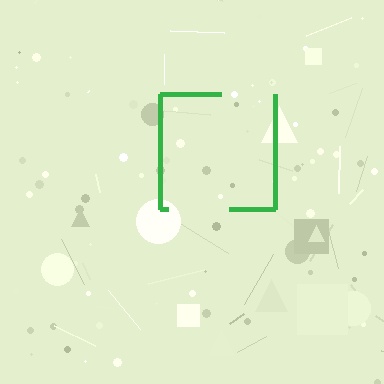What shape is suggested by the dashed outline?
The dashed outline suggests a square.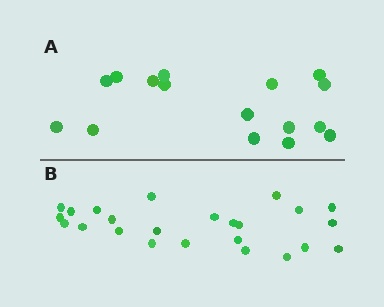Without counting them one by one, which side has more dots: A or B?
Region B (the bottom region) has more dots.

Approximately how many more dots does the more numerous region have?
Region B has roughly 8 or so more dots than region A.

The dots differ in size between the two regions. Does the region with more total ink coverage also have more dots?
No. Region A has more total ink coverage because its dots are larger, but region B actually contains more individual dots. Total area can be misleading — the number of items is what matters here.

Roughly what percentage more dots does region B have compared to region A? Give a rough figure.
About 50% more.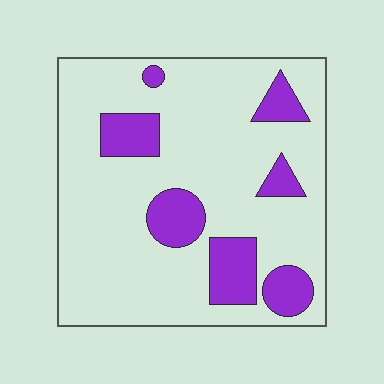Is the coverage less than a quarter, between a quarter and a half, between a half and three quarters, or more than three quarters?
Less than a quarter.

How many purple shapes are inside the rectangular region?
7.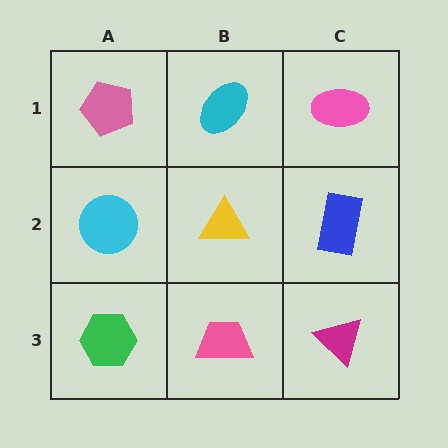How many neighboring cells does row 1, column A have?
2.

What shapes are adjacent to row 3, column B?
A yellow triangle (row 2, column B), a green hexagon (row 3, column A), a magenta triangle (row 3, column C).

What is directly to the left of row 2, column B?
A cyan circle.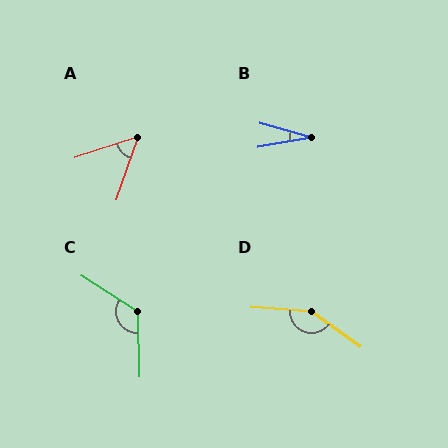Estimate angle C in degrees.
Approximately 124 degrees.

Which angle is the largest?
D, at approximately 148 degrees.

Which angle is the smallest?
B, at approximately 25 degrees.